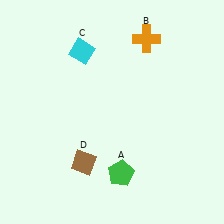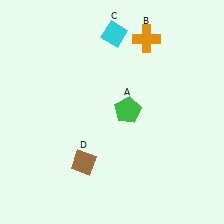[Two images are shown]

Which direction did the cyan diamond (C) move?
The cyan diamond (C) moved right.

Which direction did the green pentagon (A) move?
The green pentagon (A) moved up.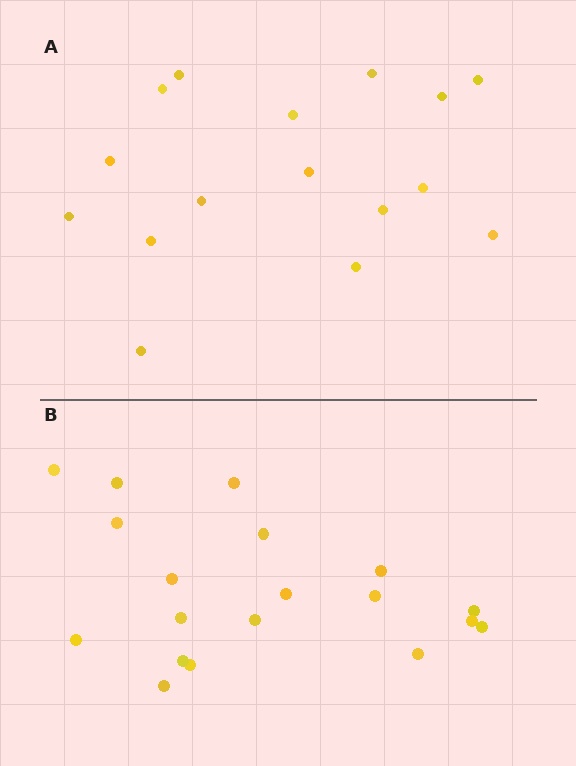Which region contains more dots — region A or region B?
Region B (the bottom region) has more dots.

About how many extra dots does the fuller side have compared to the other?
Region B has just a few more — roughly 2 or 3 more dots than region A.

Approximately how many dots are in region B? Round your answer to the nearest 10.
About 20 dots. (The exact count is 19, which rounds to 20.)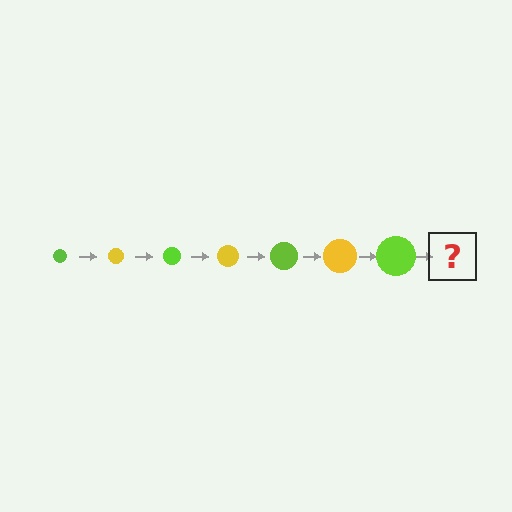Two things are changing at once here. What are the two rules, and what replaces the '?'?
The two rules are that the circle grows larger each step and the color cycles through lime and yellow. The '?' should be a yellow circle, larger than the previous one.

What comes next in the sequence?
The next element should be a yellow circle, larger than the previous one.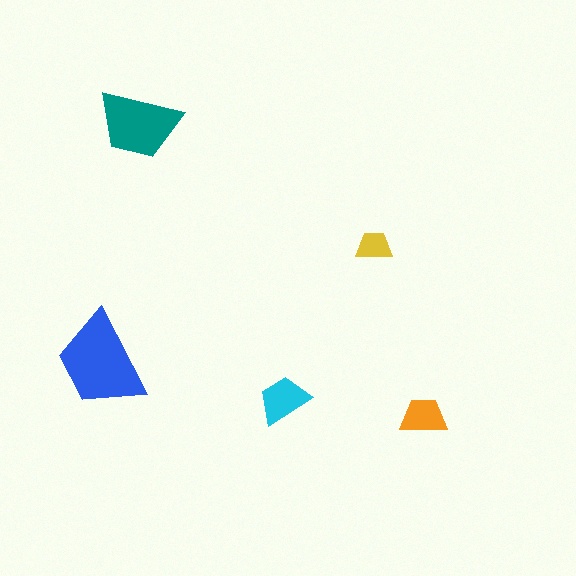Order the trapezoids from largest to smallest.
the blue one, the teal one, the cyan one, the orange one, the yellow one.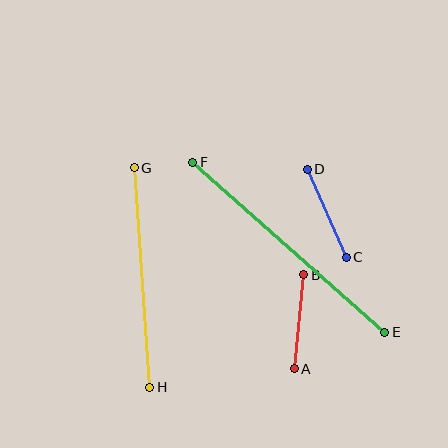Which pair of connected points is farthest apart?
Points E and F are farthest apart.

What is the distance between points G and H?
The distance is approximately 220 pixels.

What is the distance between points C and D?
The distance is approximately 97 pixels.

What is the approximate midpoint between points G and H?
The midpoint is at approximately (142, 278) pixels.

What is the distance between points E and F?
The distance is approximately 256 pixels.